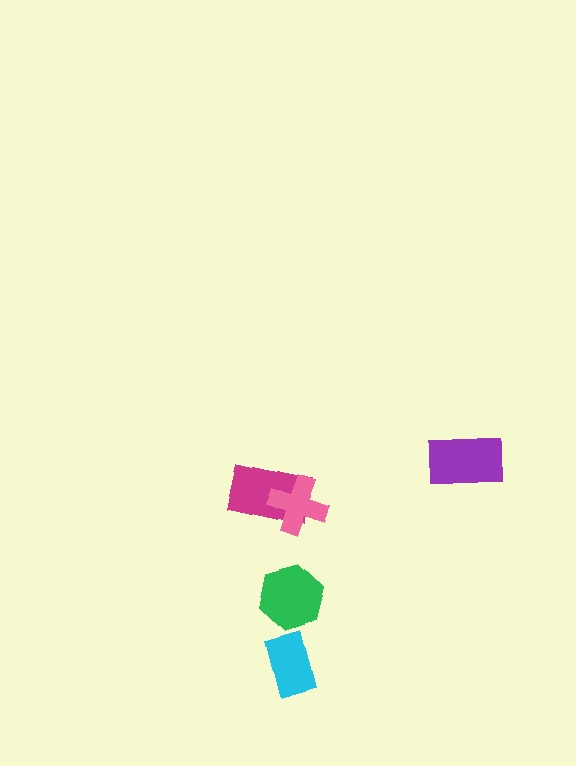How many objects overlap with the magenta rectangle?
1 object overlaps with the magenta rectangle.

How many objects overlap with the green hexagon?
0 objects overlap with the green hexagon.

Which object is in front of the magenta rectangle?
The pink cross is in front of the magenta rectangle.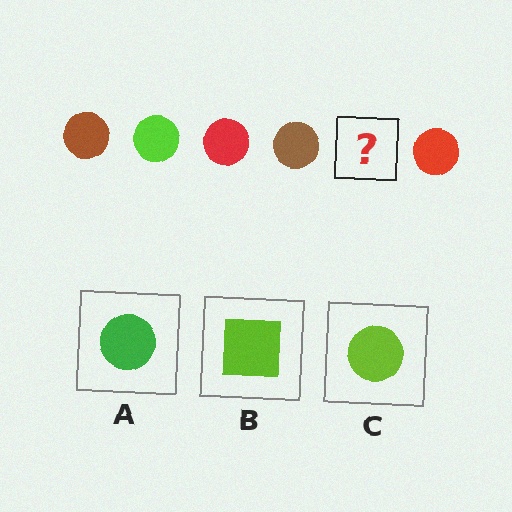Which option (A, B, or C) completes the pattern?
C.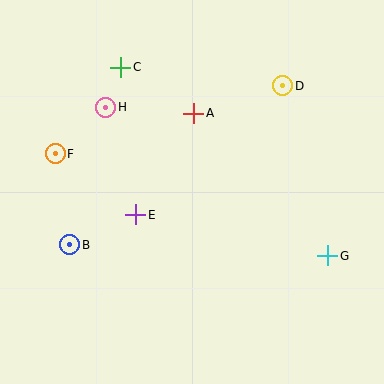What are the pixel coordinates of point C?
Point C is at (121, 67).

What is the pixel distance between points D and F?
The distance between D and F is 238 pixels.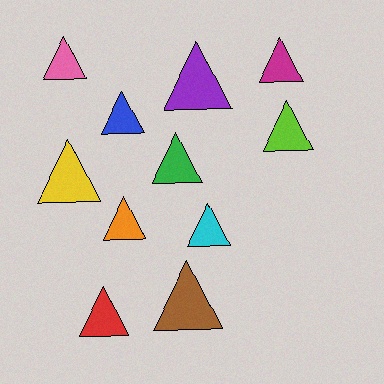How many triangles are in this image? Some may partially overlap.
There are 11 triangles.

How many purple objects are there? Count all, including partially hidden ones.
There is 1 purple object.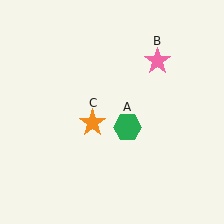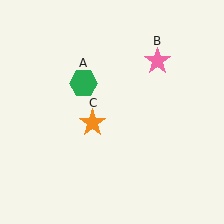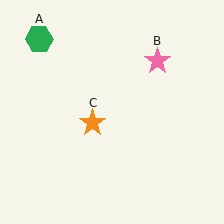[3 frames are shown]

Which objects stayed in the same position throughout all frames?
Pink star (object B) and orange star (object C) remained stationary.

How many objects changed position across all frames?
1 object changed position: green hexagon (object A).